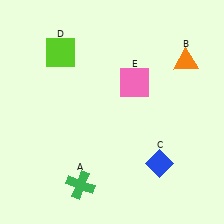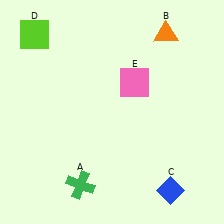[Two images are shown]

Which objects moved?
The objects that moved are: the orange triangle (B), the blue diamond (C), the lime square (D).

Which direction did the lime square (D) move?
The lime square (D) moved left.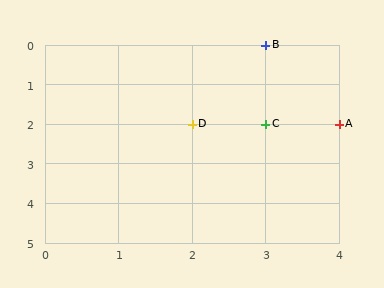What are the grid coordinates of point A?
Point A is at grid coordinates (4, 2).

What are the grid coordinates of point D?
Point D is at grid coordinates (2, 2).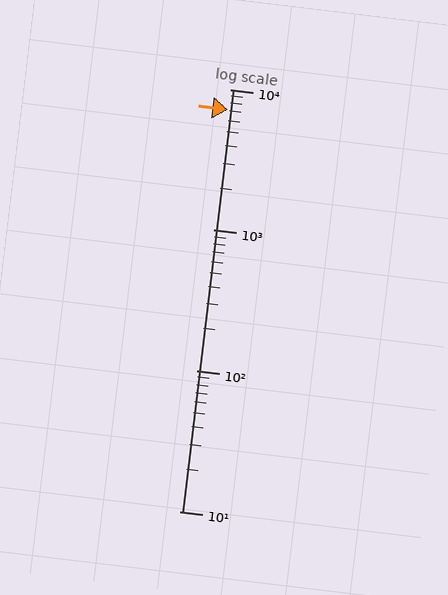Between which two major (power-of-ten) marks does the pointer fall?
The pointer is between 1000 and 10000.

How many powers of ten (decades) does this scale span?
The scale spans 3 decades, from 10 to 10000.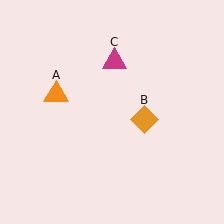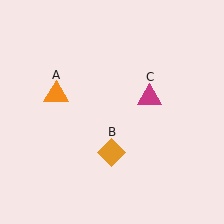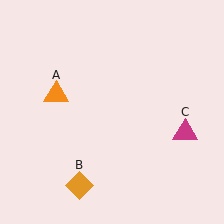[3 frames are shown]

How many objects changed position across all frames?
2 objects changed position: orange diamond (object B), magenta triangle (object C).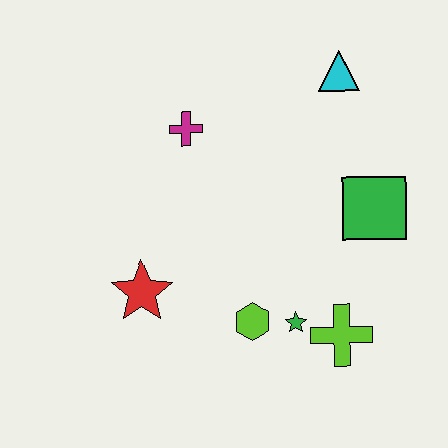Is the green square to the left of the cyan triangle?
No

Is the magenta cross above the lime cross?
Yes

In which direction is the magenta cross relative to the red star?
The magenta cross is above the red star.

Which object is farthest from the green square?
The red star is farthest from the green square.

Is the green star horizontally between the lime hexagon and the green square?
Yes